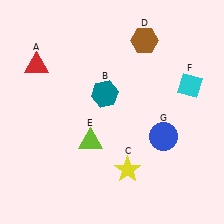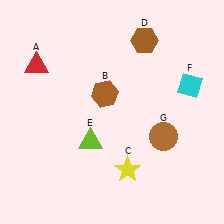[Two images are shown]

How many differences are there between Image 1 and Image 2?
There are 2 differences between the two images.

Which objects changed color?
B changed from teal to brown. G changed from blue to brown.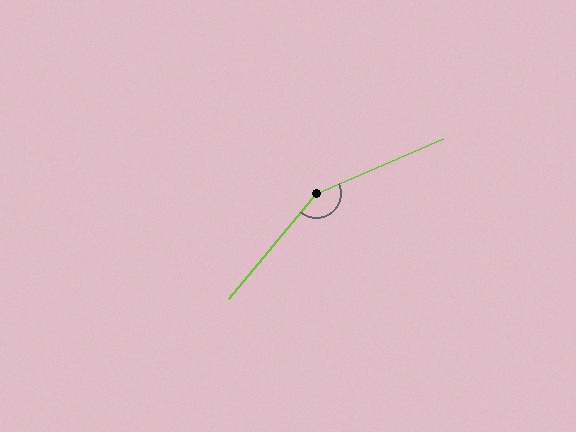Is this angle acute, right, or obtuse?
It is obtuse.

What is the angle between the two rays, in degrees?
Approximately 153 degrees.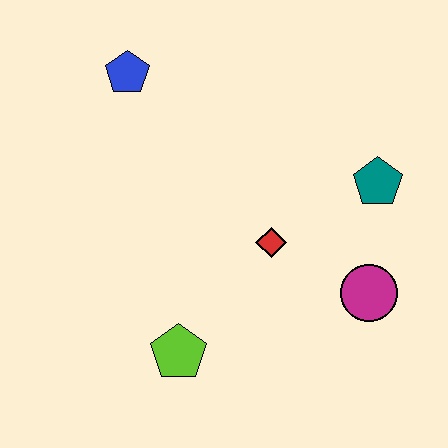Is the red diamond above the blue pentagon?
No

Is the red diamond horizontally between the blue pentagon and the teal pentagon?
Yes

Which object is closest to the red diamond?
The magenta circle is closest to the red diamond.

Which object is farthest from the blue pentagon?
The magenta circle is farthest from the blue pentagon.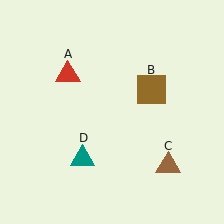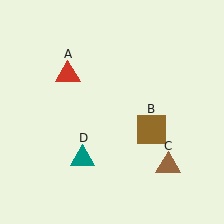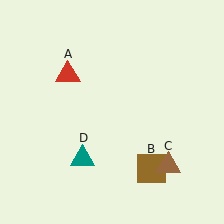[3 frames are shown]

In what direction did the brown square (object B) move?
The brown square (object B) moved down.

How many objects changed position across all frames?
1 object changed position: brown square (object B).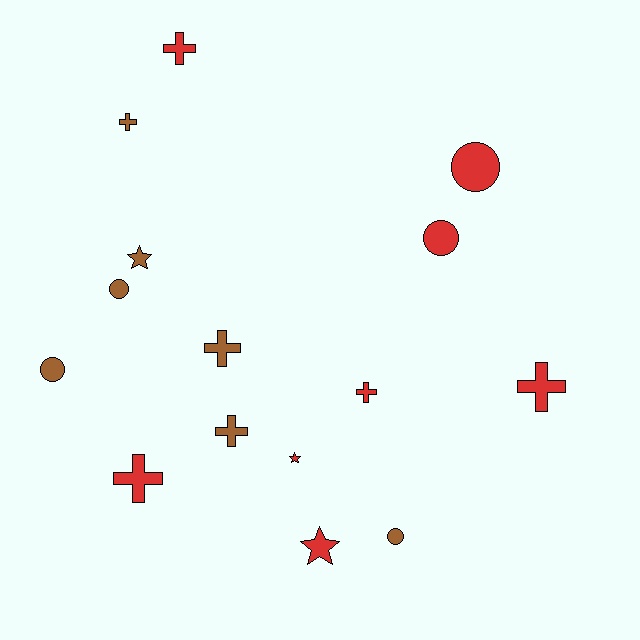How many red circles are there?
There are 2 red circles.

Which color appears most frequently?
Red, with 8 objects.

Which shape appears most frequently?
Cross, with 7 objects.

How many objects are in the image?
There are 15 objects.